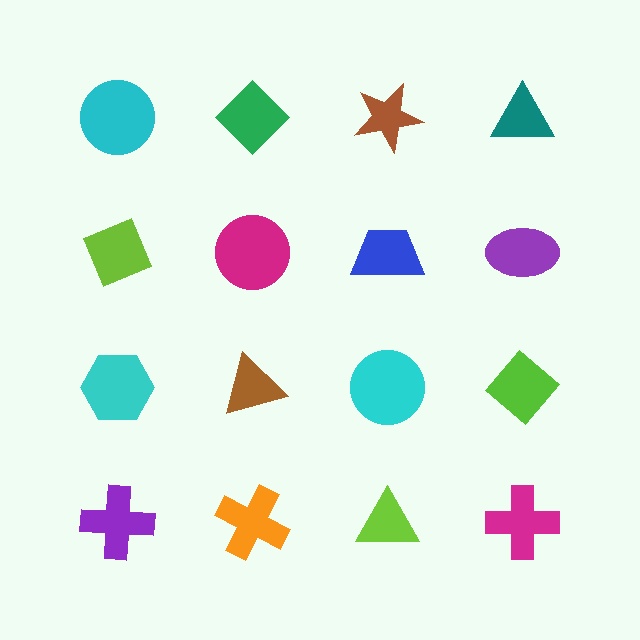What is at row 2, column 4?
A purple ellipse.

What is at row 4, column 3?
A lime triangle.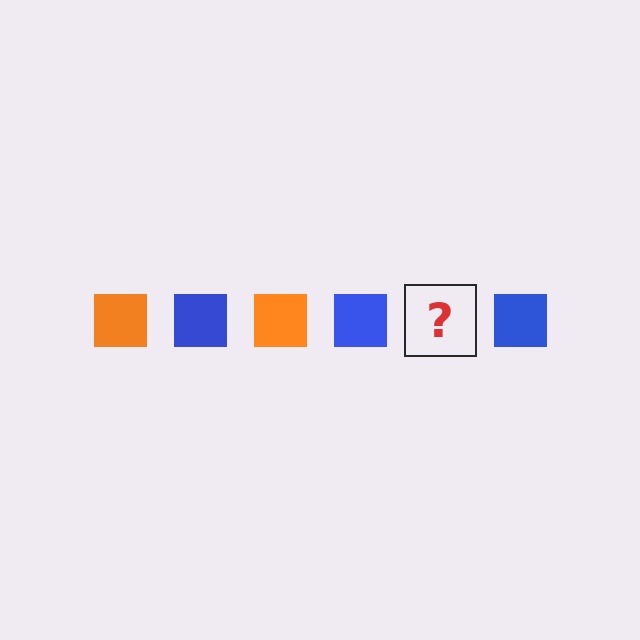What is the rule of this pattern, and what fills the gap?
The rule is that the pattern cycles through orange, blue squares. The gap should be filled with an orange square.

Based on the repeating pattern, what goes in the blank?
The blank should be an orange square.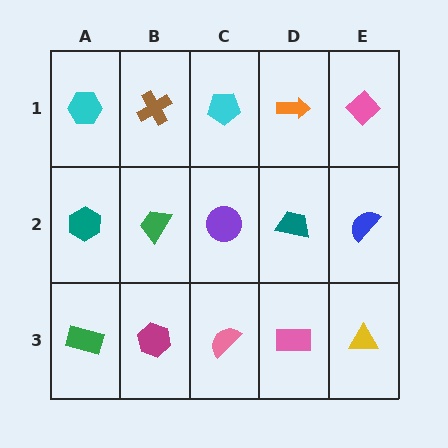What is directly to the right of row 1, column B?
A cyan pentagon.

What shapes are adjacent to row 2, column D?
An orange arrow (row 1, column D), a pink rectangle (row 3, column D), a purple circle (row 2, column C), a blue semicircle (row 2, column E).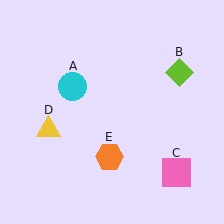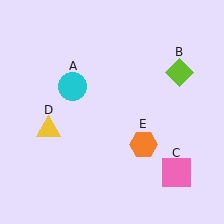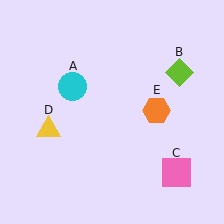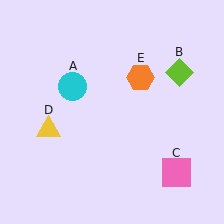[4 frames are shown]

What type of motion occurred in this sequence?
The orange hexagon (object E) rotated counterclockwise around the center of the scene.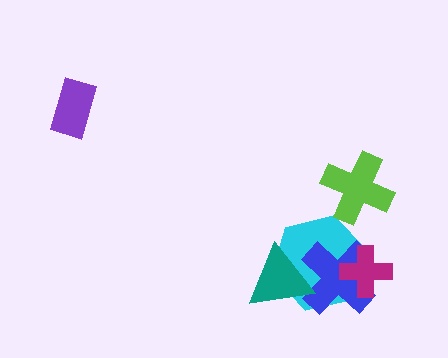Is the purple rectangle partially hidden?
No, no other shape covers it.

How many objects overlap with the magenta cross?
2 objects overlap with the magenta cross.